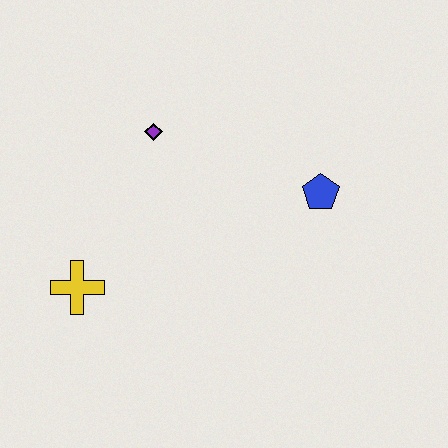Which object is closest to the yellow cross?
The purple diamond is closest to the yellow cross.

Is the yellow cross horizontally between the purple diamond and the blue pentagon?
No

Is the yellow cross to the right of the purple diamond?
No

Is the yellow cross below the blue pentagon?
Yes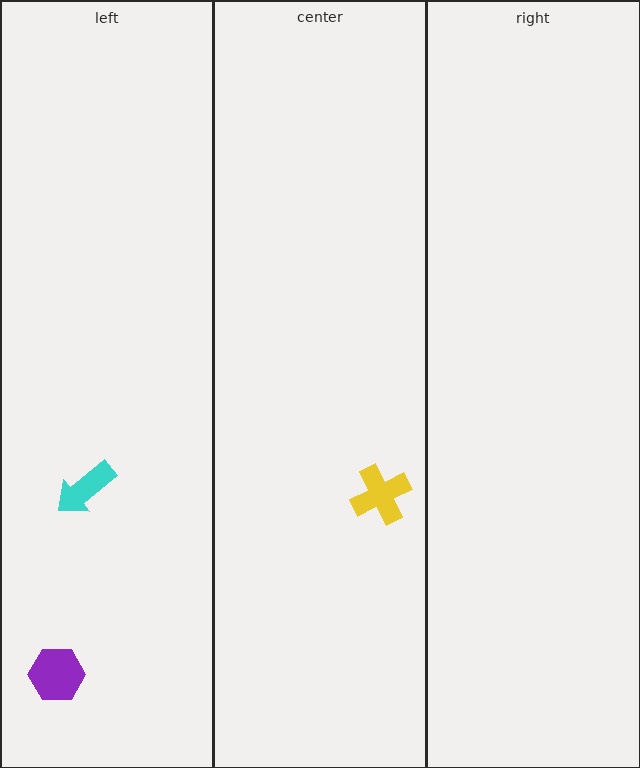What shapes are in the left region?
The cyan arrow, the purple hexagon.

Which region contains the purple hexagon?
The left region.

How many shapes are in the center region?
1.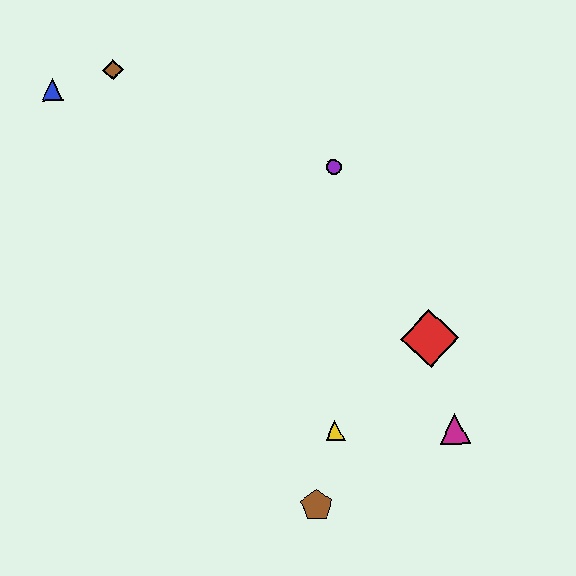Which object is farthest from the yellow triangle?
The blue triangle is farthest from the yellow triangle.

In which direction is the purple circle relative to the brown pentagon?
The purple circle is above the brown pentagon.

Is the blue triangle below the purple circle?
No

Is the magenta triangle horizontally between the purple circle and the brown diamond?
No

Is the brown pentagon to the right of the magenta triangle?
No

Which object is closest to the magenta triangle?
The red diamond is closest to the magenta triangle.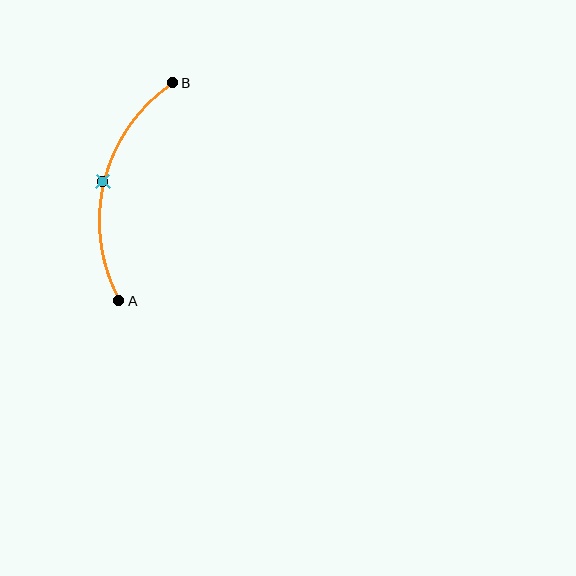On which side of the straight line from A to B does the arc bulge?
The arc bulges to the left of the straight line connecting A and B.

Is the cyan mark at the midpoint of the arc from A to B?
Yes. The cyan mark lies on the arc at equal arc-length from both A and B — it is the arc midpoint.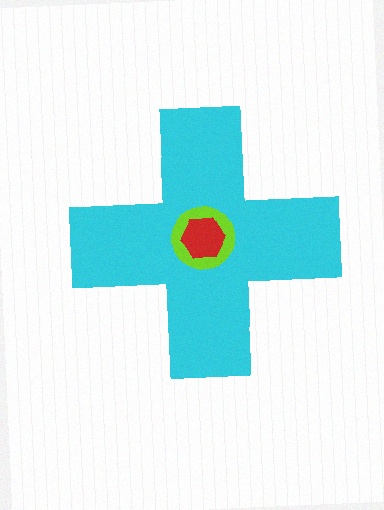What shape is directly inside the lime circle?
The red hexagon.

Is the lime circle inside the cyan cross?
Yes.